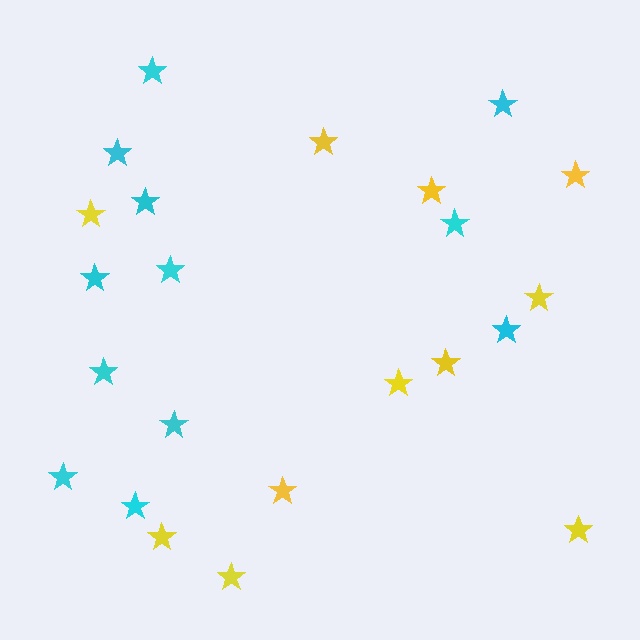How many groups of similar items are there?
There are 2 groups: one group of yellow stars (11) and one group of cyan stars (12).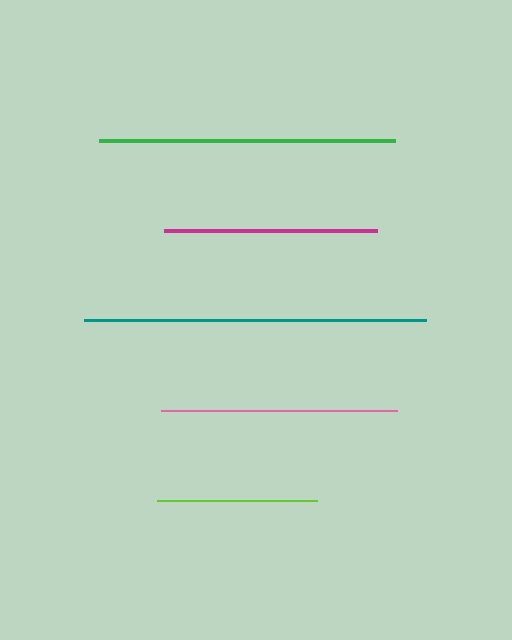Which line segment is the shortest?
The lime line is the shortest at approximately 160 pixels.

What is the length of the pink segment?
The pink segment is approximately 236 pixels long.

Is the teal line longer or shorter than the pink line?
The teal line is longer than the pink line.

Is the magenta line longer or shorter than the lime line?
The magenta line is longer than the lime line.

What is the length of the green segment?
The green segment is approximately 296 pixels long.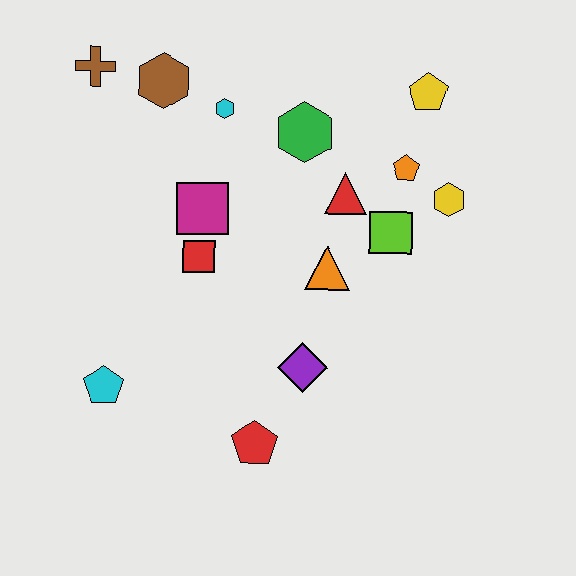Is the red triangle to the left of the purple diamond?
No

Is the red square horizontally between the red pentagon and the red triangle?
No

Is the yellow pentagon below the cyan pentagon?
No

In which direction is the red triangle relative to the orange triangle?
The red triangle is above the orange triangle.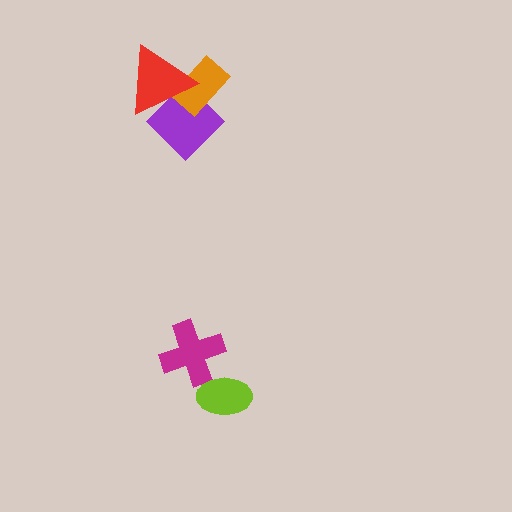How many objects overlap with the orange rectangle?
2 objects overlap with the orange rectangle.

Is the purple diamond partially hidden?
Yes, it is partially covered by another shape.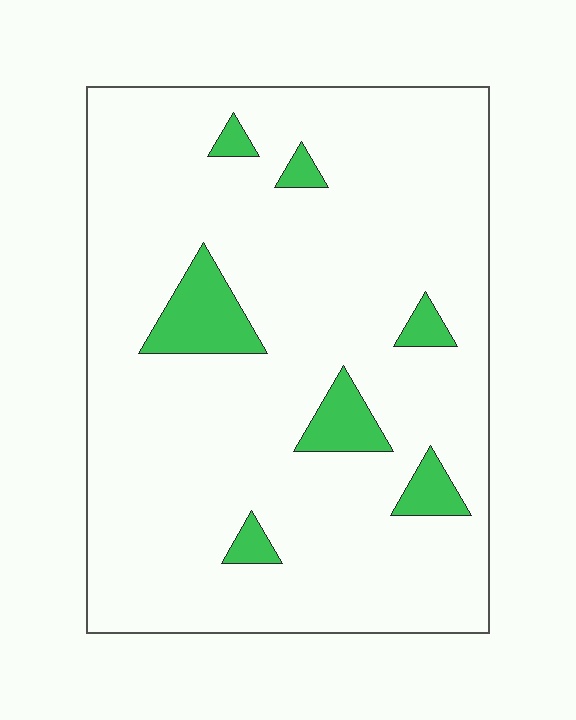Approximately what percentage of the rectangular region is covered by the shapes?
Approximately 10%.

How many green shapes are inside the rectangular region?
7.